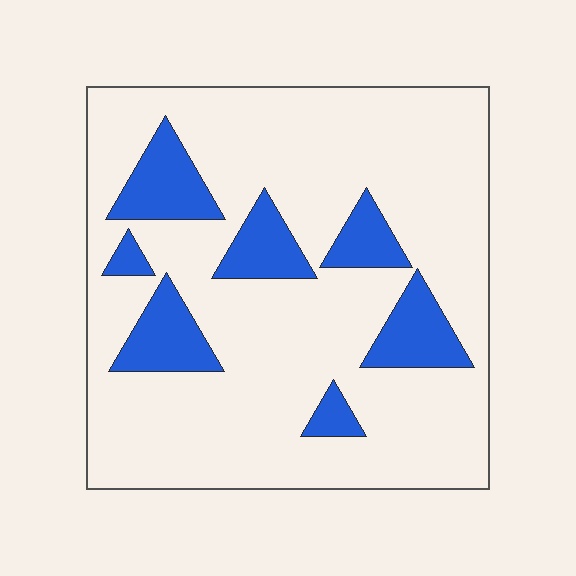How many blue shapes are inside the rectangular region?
7.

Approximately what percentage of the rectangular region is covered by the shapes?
Approximately 20%.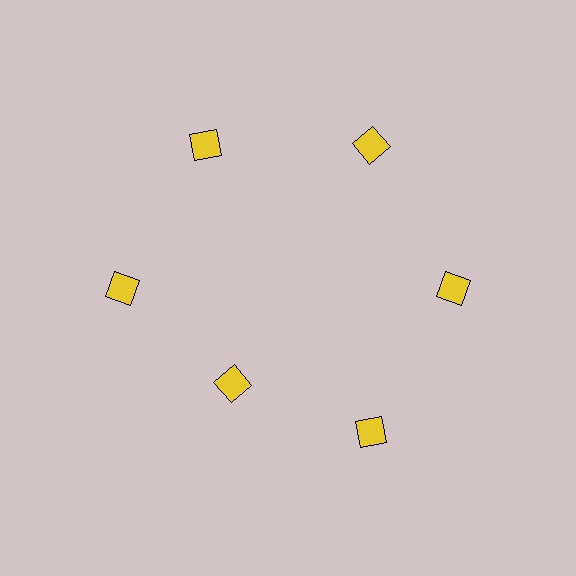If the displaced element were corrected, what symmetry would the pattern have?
It would have 6-fold rotational symmetry — the pattern would map onto itself every 60 degrees.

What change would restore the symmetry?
The symmetry would be restored by moving it outward, back onto the ring so that all 6 diamonds sit at equal angles and equal distance from the center.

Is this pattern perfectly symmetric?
No. The 6 yellow diamonds are arranged in a ring, but one element near the 7 o'clock position is pulled inward toward the center, breaking the 6-fold rotational symmetry.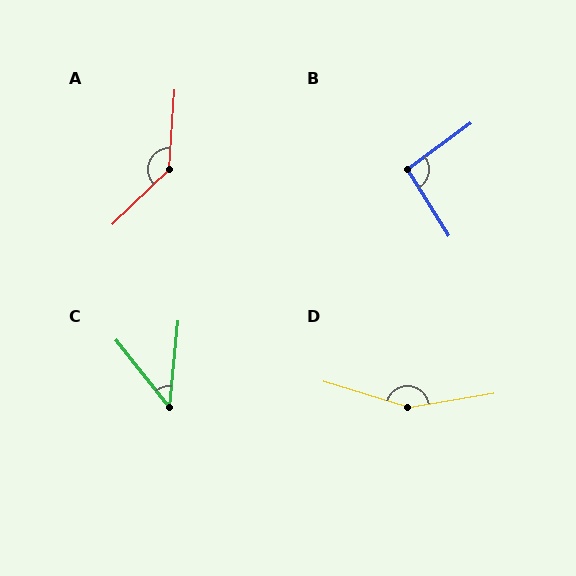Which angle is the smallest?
C, at approximately 44 degrees.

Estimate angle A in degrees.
Approximately 138 degrees.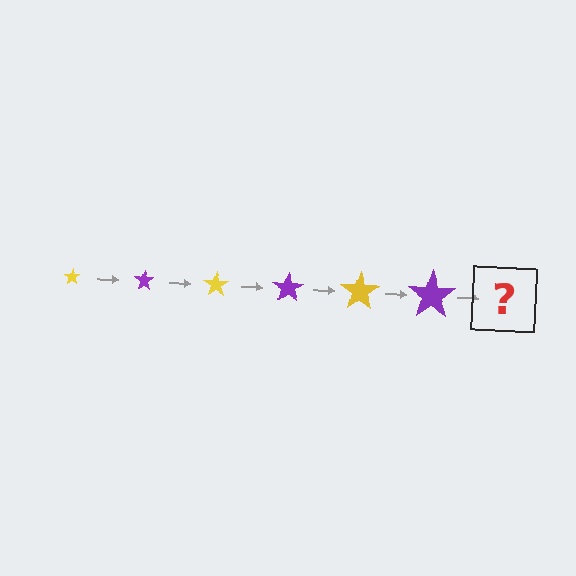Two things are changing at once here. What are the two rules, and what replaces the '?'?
The two rules are that the star grows larger each step and the color cycles through yellow and purple. The '?' should be a yellow star, larger than the previous one.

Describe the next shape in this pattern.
It should be a yellow star, larger than the previous one.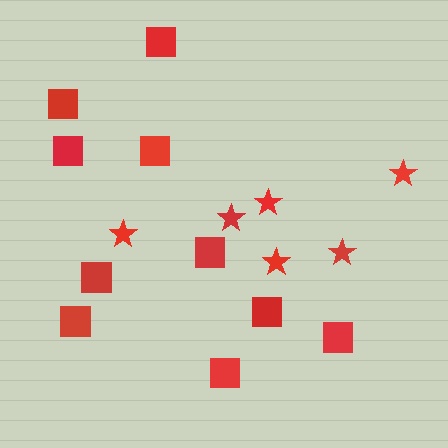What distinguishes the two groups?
There are 2 groups: one group of squares (10) and one group of stars (6).